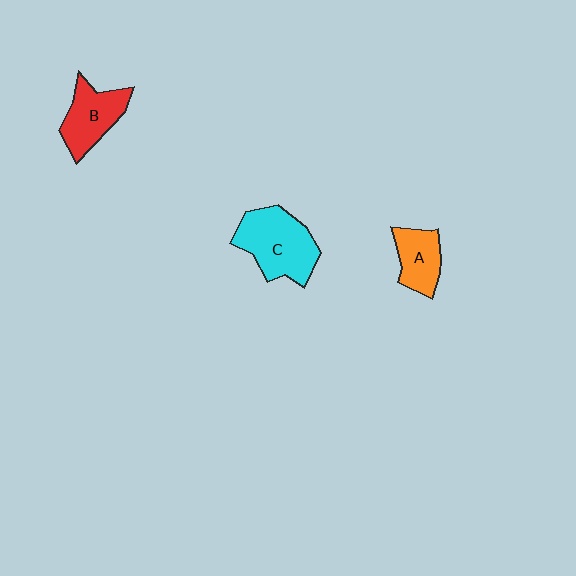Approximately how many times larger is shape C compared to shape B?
Approximately 1.4 times.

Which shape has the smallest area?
Shape A (orange).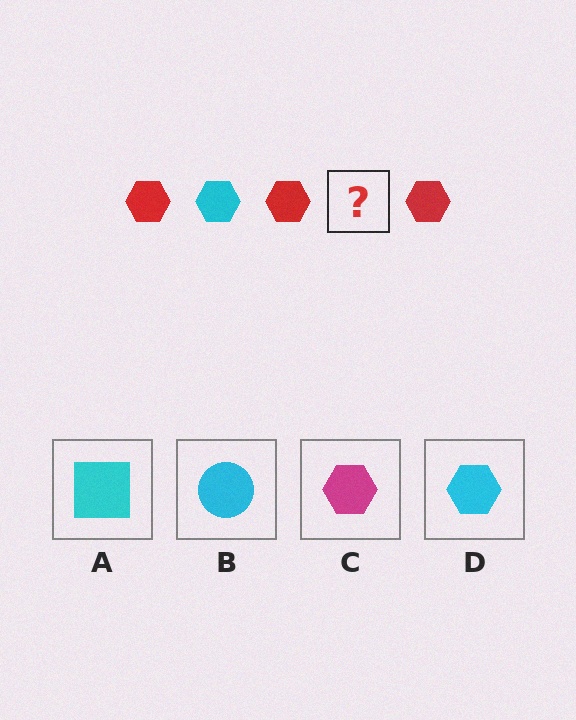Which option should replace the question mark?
Option D.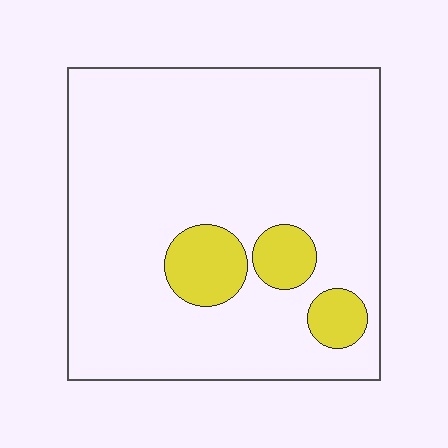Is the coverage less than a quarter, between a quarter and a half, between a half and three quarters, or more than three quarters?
Less than a quarter.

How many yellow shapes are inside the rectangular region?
3.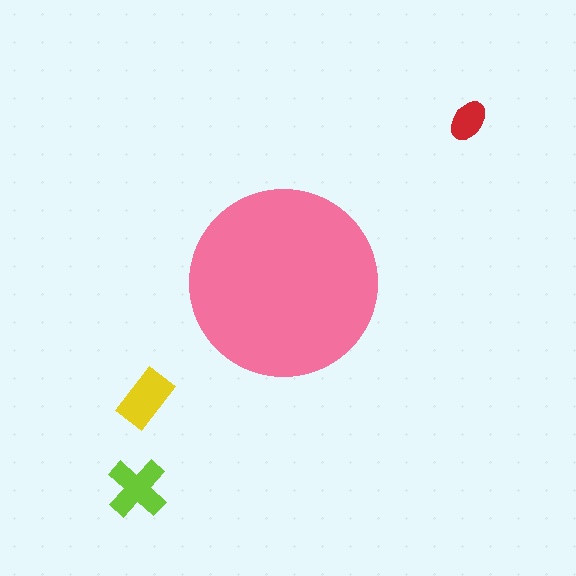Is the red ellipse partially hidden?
No, the red ellipse is fully visible.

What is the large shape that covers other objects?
A pink circle.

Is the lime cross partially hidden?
No, the lime cross is fully visible.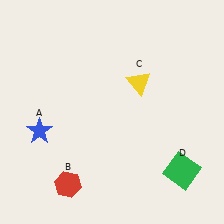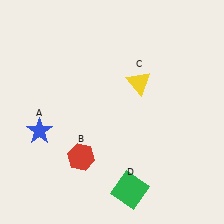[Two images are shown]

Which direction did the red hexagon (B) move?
The red hexagon (B) moved up.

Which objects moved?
The objects that moved are: the red hexagon (B), the green square (D).